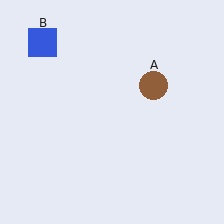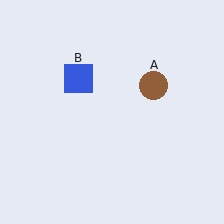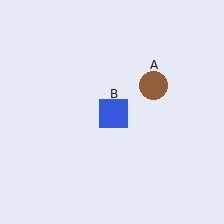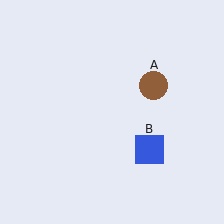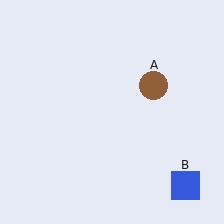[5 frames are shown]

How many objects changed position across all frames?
1 object changed position: blue square (object B).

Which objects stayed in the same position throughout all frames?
Brown circle (object A) remained stationary.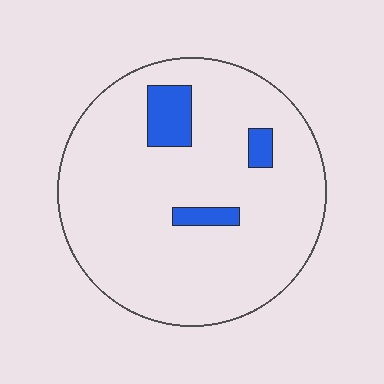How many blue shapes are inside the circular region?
3.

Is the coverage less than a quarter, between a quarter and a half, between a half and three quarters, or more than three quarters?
Less than a quarter.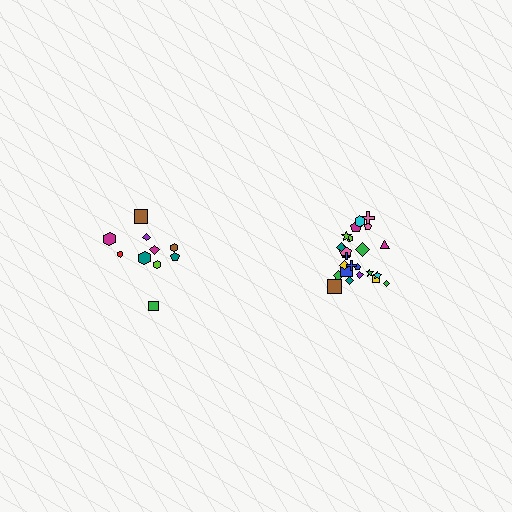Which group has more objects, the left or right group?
The right group.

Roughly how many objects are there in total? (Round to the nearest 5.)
Roughly 35 objects in total.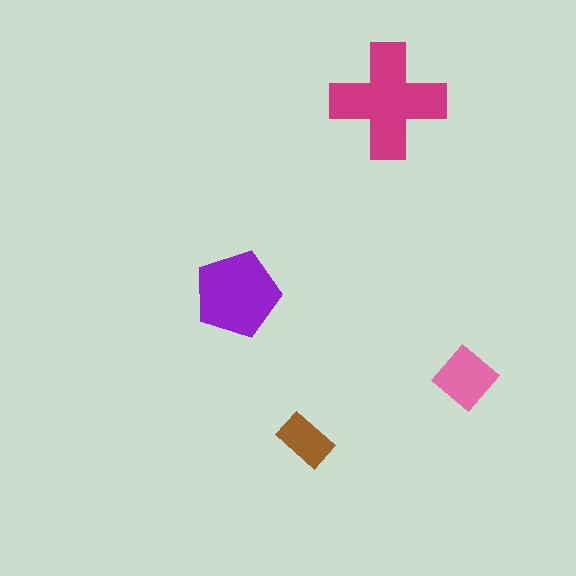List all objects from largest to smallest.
The magenta cross, the purple pentagon, the pink diamond, the brown rectangle.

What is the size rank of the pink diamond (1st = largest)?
3rd.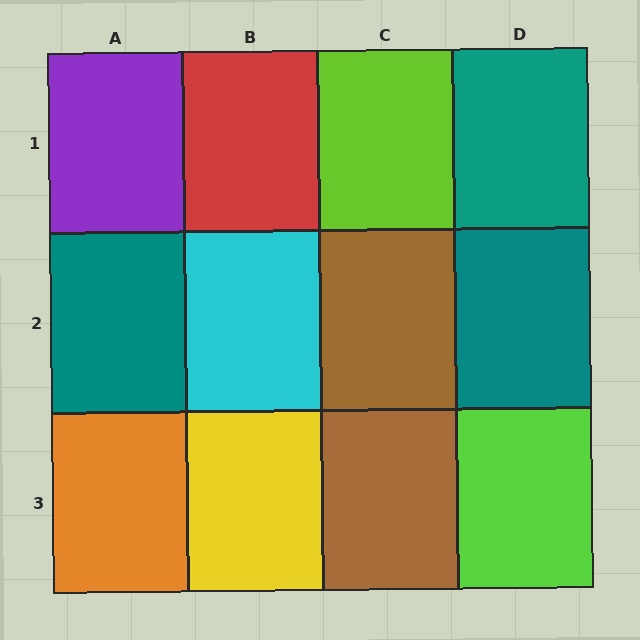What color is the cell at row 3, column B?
Yellow.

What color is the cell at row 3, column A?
Orange.